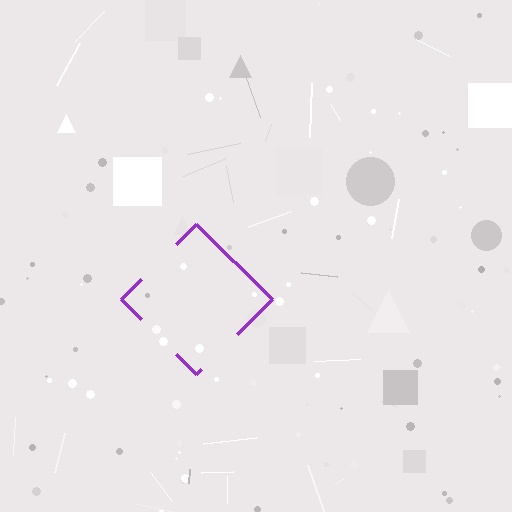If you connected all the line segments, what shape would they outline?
They would outline a diamond.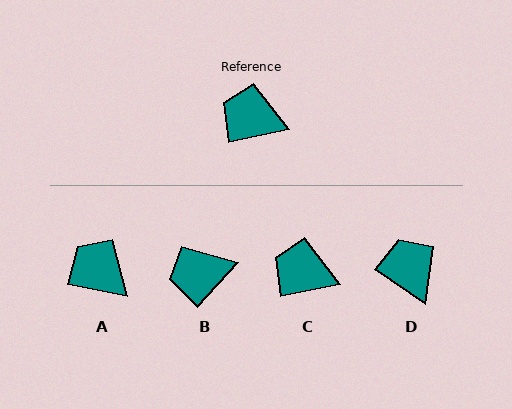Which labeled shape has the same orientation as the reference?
C.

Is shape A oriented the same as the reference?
No, it is off by about 23 degrees.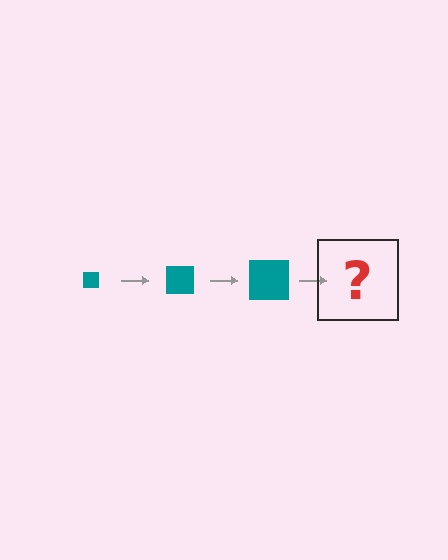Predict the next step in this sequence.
The next step is a teal square, larger than the previous one.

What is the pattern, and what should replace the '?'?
The pattern is that the square gets progressively larger each step. The '?' should be a teal square, larger than the previous one.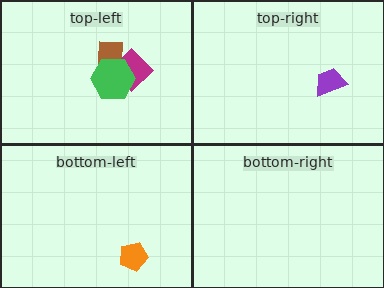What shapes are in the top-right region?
The purple trapezoid.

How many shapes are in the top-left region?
3.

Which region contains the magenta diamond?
The top-left region.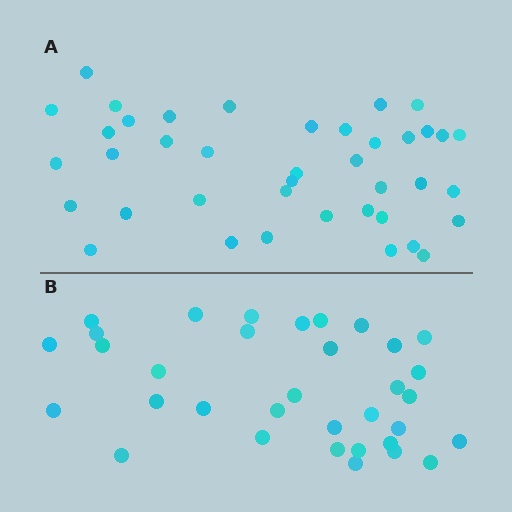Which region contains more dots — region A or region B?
Region A (the top region) has more dots.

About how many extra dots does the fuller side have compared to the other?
Region A has about 6 more dots than region B.